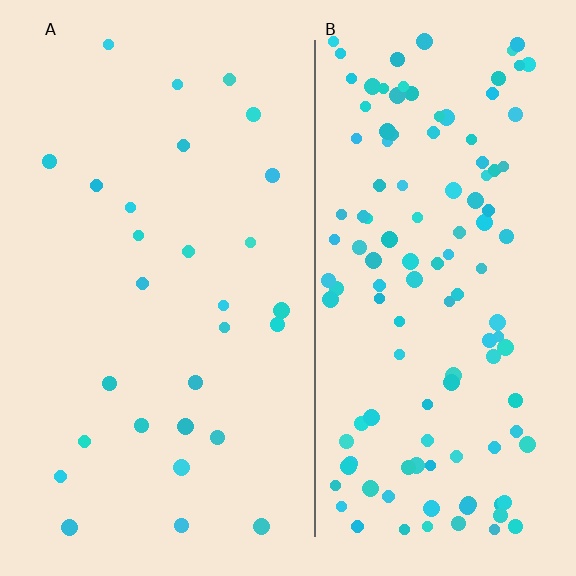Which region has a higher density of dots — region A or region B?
B (the right).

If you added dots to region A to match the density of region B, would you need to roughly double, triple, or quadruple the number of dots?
Approximately quadruple.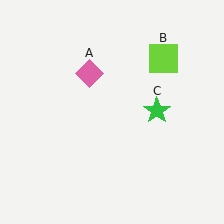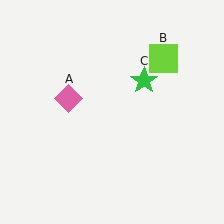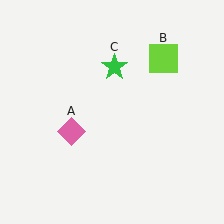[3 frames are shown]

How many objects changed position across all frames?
2 objects changed position: pink diamond (object A), green star (object C).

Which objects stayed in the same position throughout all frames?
Lime square (object B) remained stationary.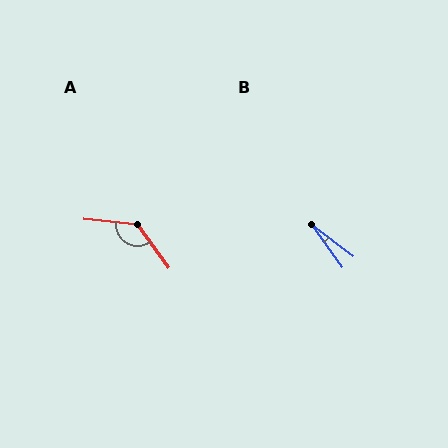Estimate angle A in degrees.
Approximately 132 degrees.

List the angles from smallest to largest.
B (17°), A (132°).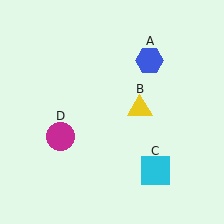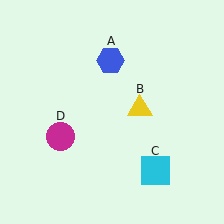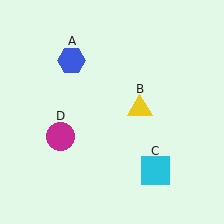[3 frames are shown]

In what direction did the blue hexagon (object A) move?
The blue hexagon (object A) moved left.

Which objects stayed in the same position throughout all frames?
Yellow triangle (object B) and cyan square (object C) and magenta circle (object D) remained stationary.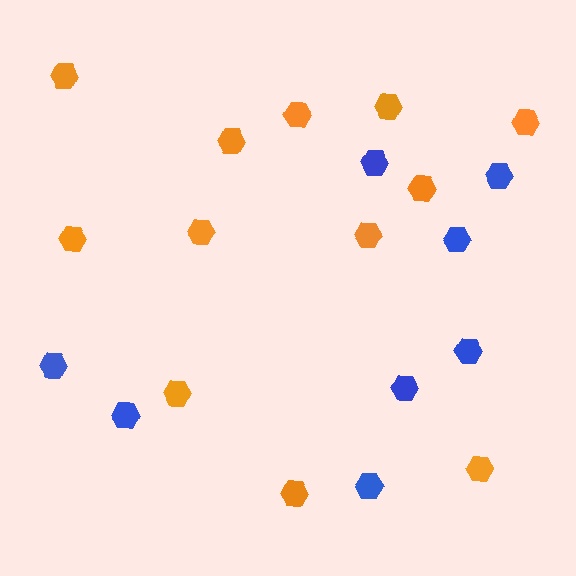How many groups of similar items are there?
There are 2 groups: one group of orange hexagons (12) and one group of blue hexagons (8).